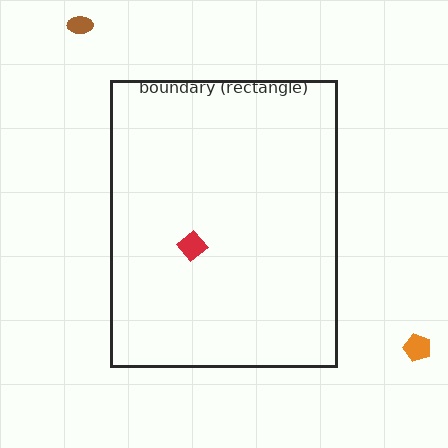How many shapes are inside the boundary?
1 inside, 2 outside.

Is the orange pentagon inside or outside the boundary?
Outside.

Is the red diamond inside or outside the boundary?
Inside.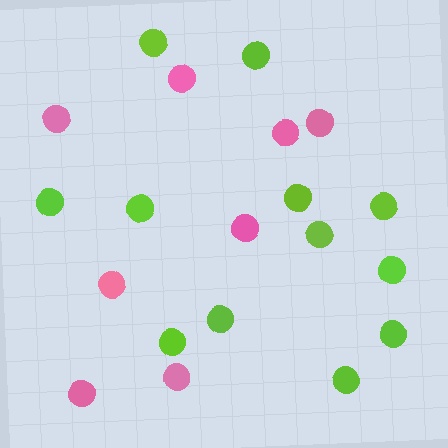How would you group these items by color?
There are 2 groups: one group of pink circles (8) and one group of lime circles (12).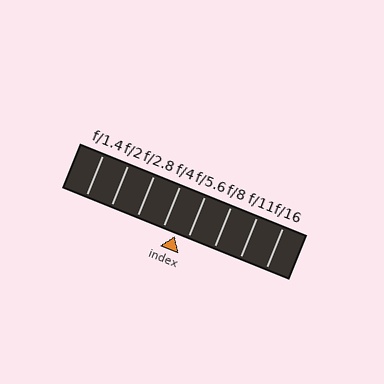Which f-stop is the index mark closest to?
The index mark is closest to f/5.6.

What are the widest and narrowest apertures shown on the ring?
The widest aperture shown is f/1.4 and the narrowest is f/16.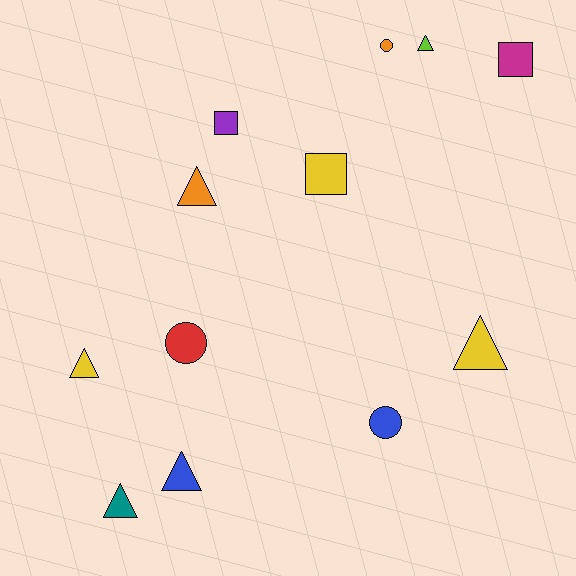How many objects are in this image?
There are 12 objects.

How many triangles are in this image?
There are 6 triangles.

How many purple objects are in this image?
There is 1 purple object.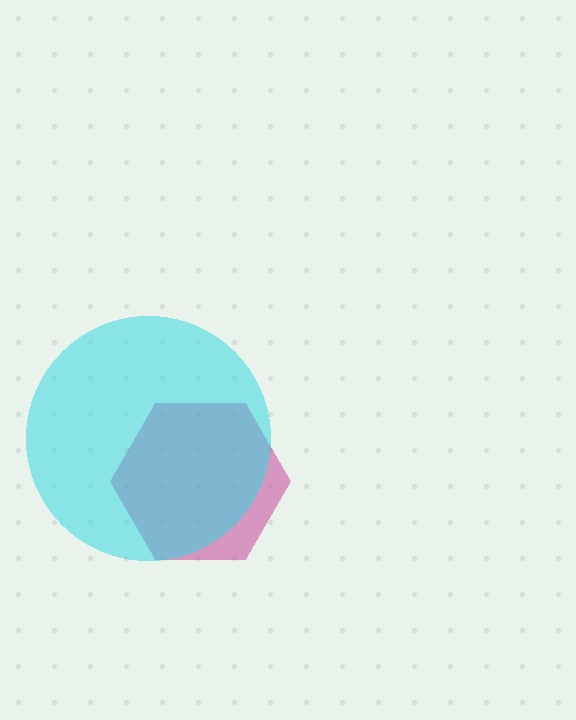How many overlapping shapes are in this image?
There are 2 overlapping shapes in the image.